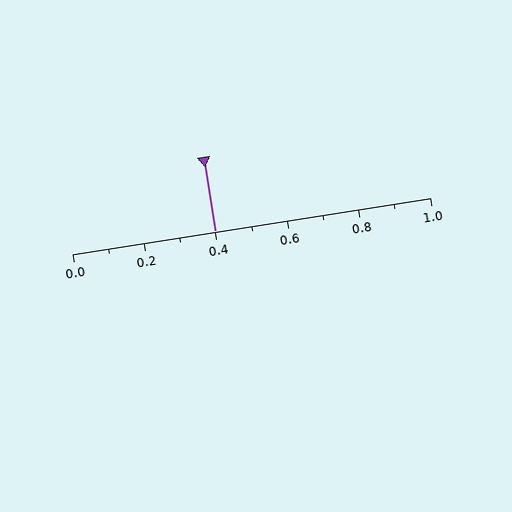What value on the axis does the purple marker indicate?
The marker indicates approximately 0.4.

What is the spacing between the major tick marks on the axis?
The major ticks are spaced 0.2 apart.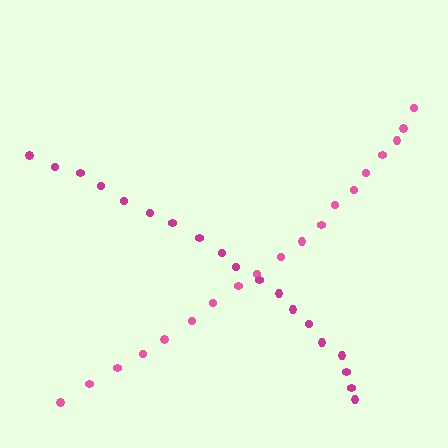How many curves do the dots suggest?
There are 2 distinct paths.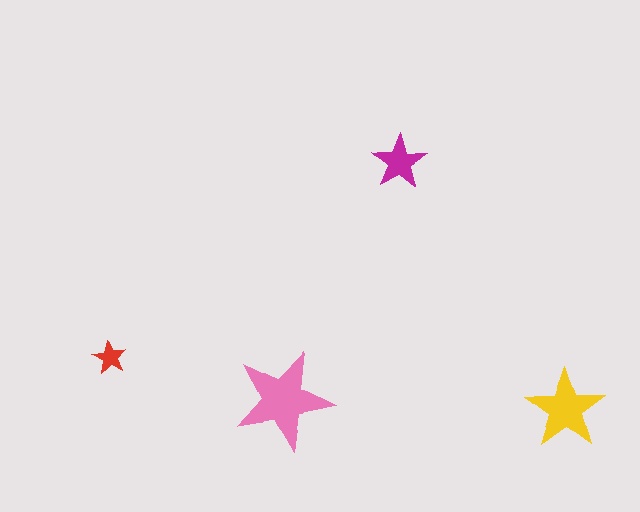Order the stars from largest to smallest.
the pink one, the yellow one, the magenta one, the red one.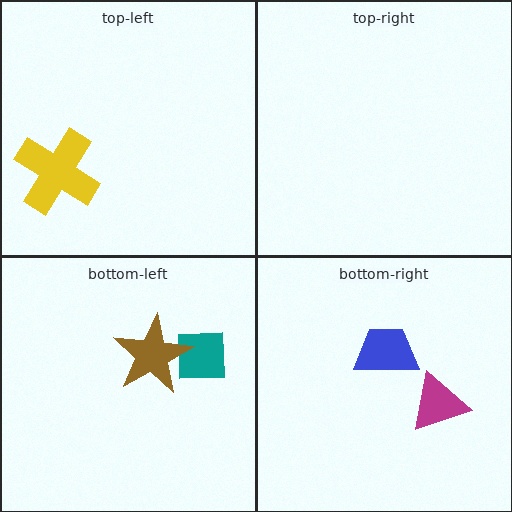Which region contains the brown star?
The bottom-left region.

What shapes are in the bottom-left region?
The teal square, the brown star.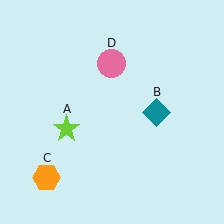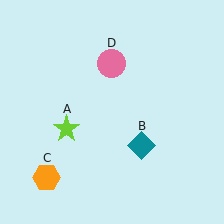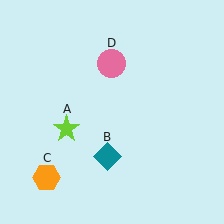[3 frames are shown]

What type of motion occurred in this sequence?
The teal diamond (object B) rotated clockwise around the center of the scene.